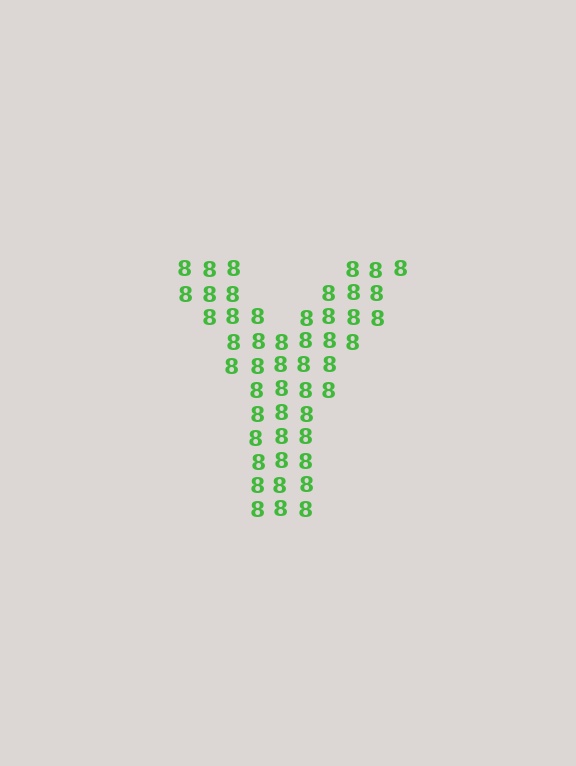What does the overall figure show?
The overall figure shows the letter Y.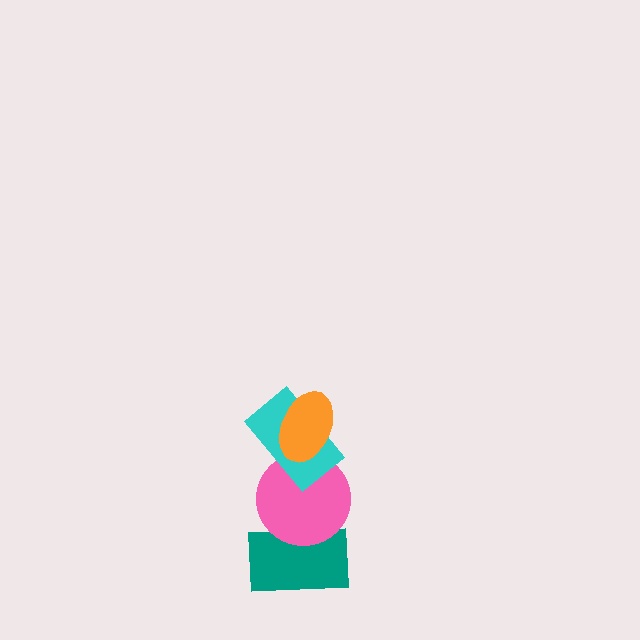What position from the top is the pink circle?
The pink circle is 3rd from the top.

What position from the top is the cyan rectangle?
The cyan rectangle is 2nd from the top.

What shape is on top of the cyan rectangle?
The orange ellipse is on top of the cyan rectangle.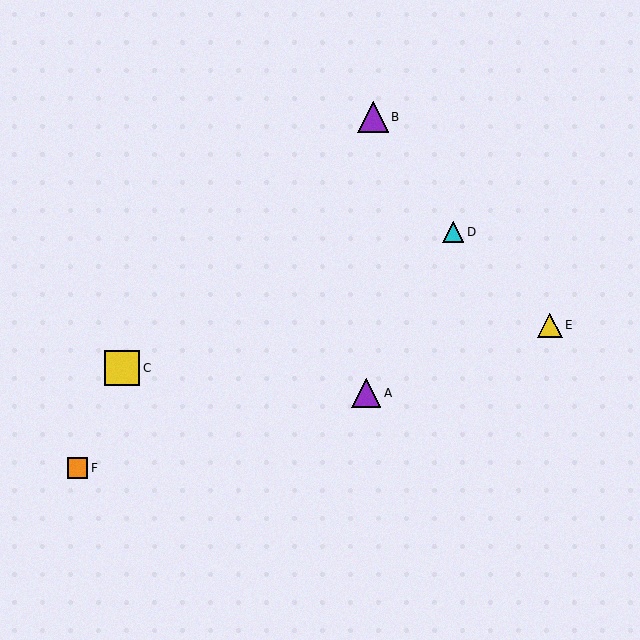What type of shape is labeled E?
Shape E is a yellow triangle.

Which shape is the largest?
The yellow square (labeled C) is the largest.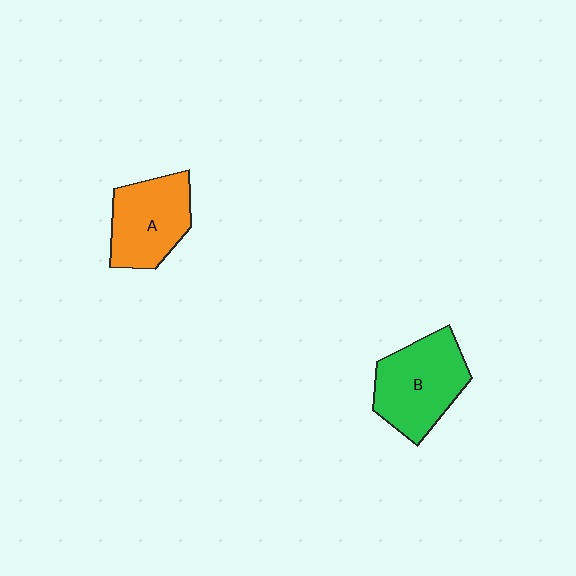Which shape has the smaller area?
Shape A (orange).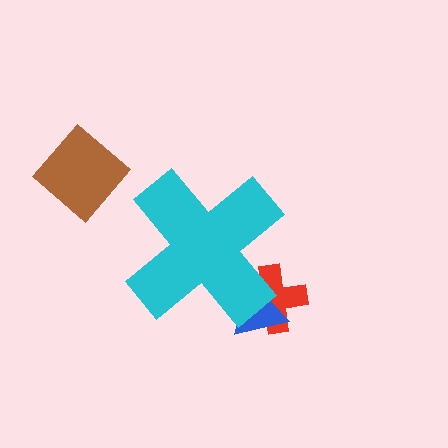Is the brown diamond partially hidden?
No, the brown diamond is fully visible.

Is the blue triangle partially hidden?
Yes, the blue triangle is partially hidden behind the cyan cross.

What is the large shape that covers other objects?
A cyan cross.